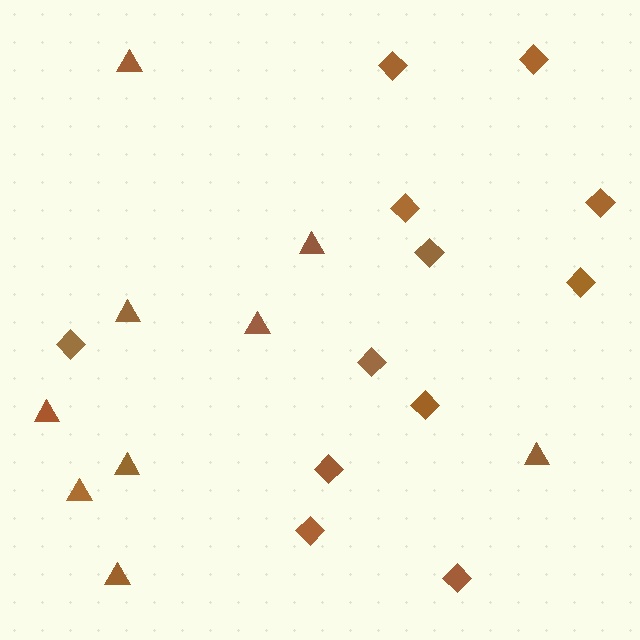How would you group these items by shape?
There are 2 groups: one group of triangles (9) and one group of diamonds (12).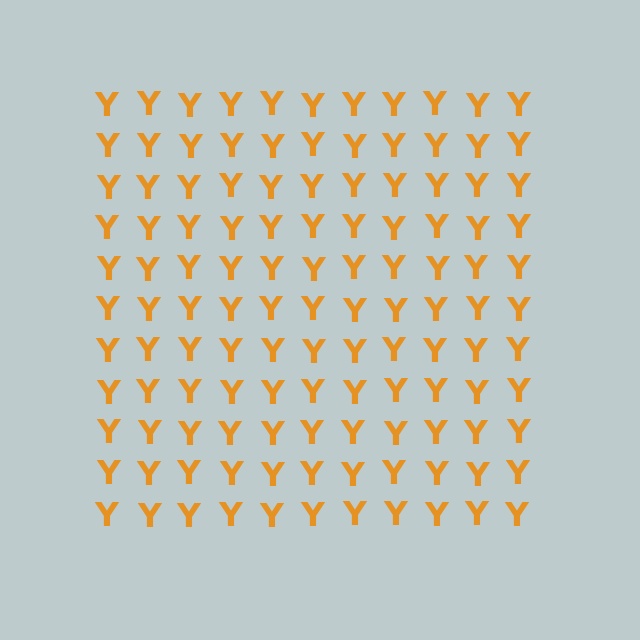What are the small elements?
The small elements are letter Y's.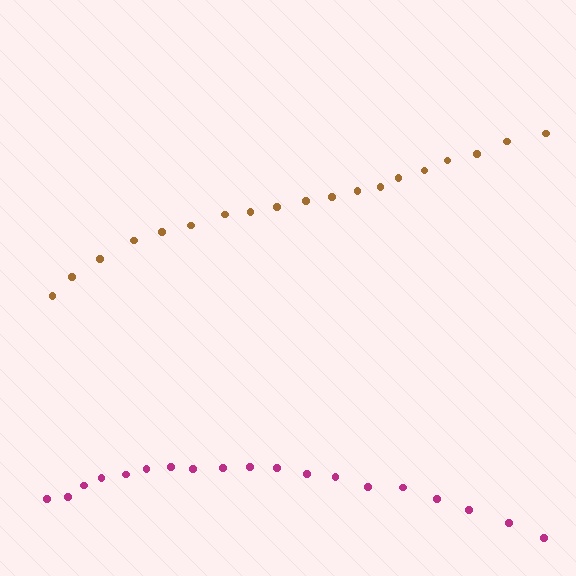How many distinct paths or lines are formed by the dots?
There are 2 distinct paths.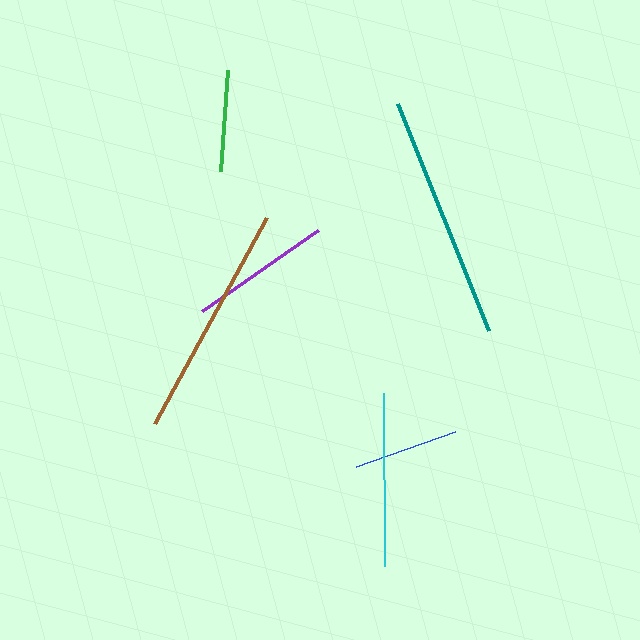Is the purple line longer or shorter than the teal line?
The teal line is longer than the purple line.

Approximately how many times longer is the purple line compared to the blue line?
The purple line is approximately 1.4 times the length of the blue line.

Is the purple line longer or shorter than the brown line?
The brown line is longer than the purple line.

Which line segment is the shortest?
The green line is the shortest at approximately 102 pixels.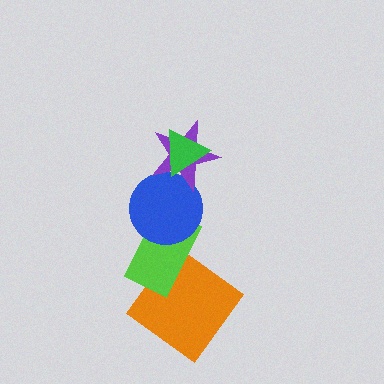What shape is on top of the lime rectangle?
The blue circle is on top of the lime rectangle.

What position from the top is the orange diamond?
The orange diamond is 5th from the top.